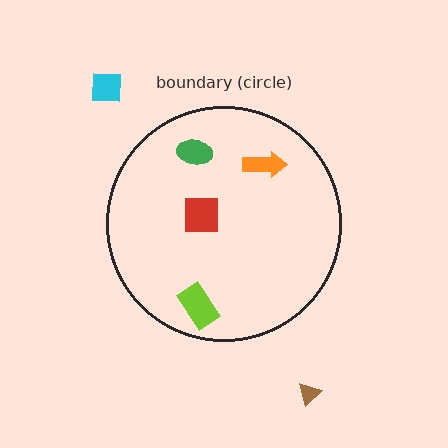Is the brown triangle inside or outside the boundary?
Outside.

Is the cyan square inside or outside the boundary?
Outside.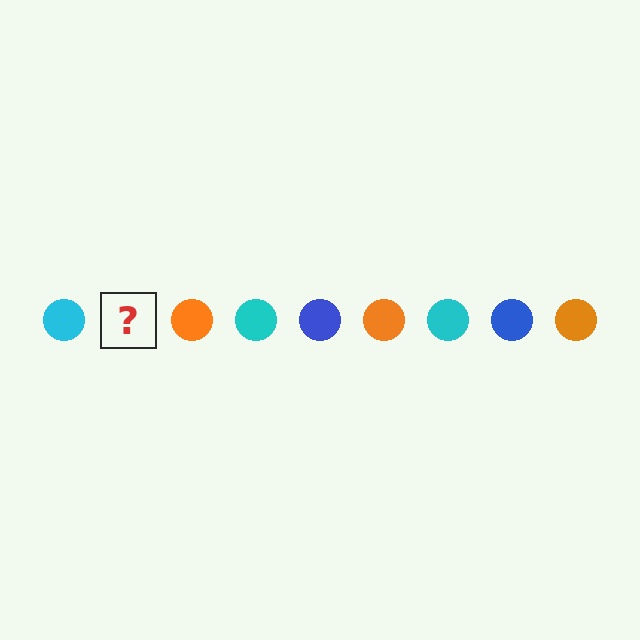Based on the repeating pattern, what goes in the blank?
The blank should be a blue circle.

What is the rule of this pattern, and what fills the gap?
The rule is that the pattern cycles through cyan, blue, orange circles. The gap should be filled with a blue circle.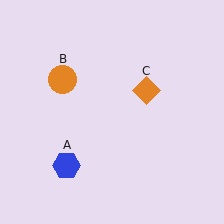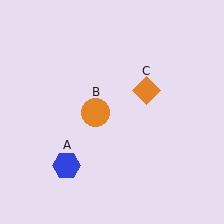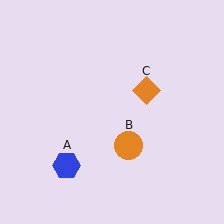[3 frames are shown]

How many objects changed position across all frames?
1 object changed position: orange circle (object B).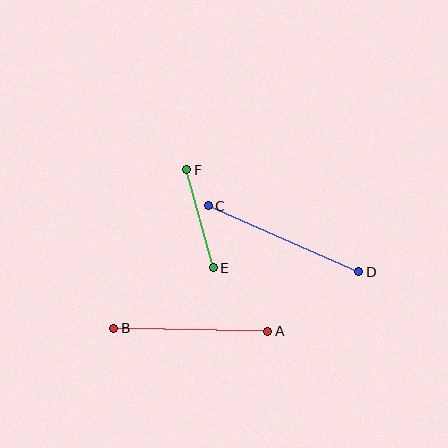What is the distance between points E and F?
The distance is approximately 101 pixels.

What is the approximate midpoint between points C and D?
The midpoint is at approximately (283, 239) pixels.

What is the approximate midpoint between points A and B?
The midpoint is at approximately (191, 330) pixels.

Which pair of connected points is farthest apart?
Points C and D are farthest apart.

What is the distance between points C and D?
The distance is approximately 165 pixels.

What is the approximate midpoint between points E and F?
The midpoint is at approximately (200, 219) pixels.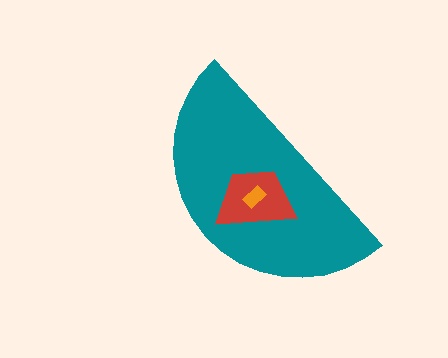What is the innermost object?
The orange rectangle.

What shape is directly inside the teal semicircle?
The red trapezoid.